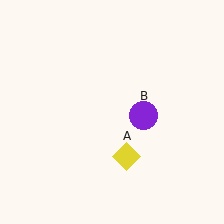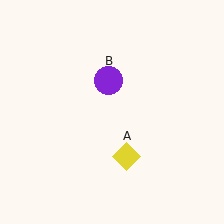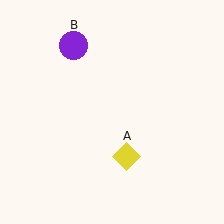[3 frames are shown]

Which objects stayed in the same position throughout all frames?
Yellow diamond (object A) remained stationary.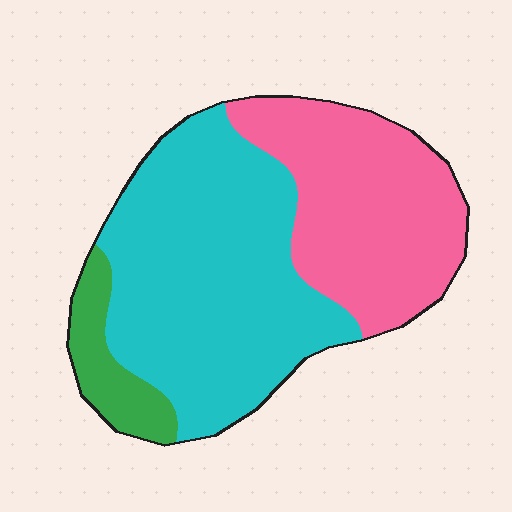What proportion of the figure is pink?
Pink takes up about three eighths (3/8) of the figure.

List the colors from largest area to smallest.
From largest to smallest: cyan, pink, green.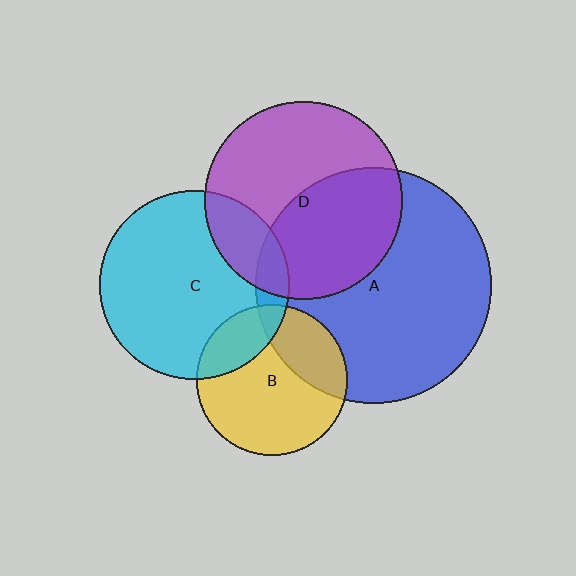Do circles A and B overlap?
Yes.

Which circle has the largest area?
Circle A (blue).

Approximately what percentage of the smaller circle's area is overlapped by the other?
Approximately 30%.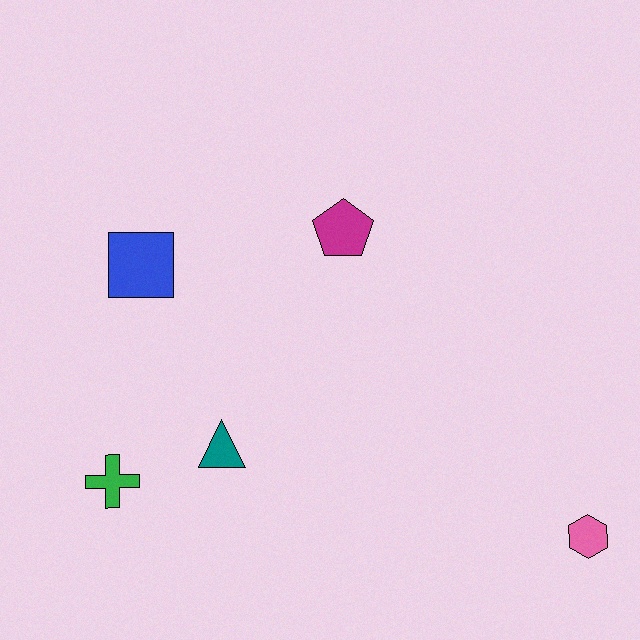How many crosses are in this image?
There is 1 cross.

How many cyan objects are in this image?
There are no cyan objects.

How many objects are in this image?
There are 5 objects.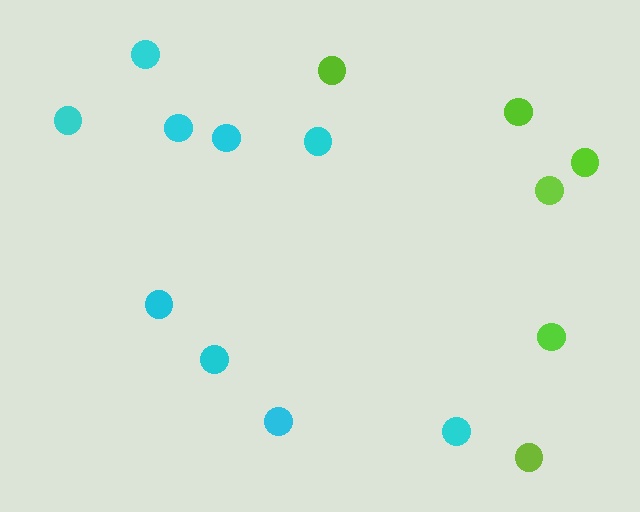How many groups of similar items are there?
There are 2 groups: one group of cyan circles (9) and one group of lime circles (6).